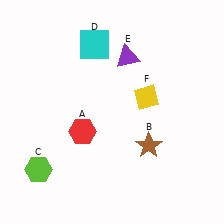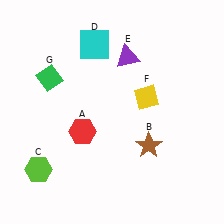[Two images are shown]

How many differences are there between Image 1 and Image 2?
There is 1 difference between the two images.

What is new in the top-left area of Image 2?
A green diamond (G) was added in the top-left area of Image 2.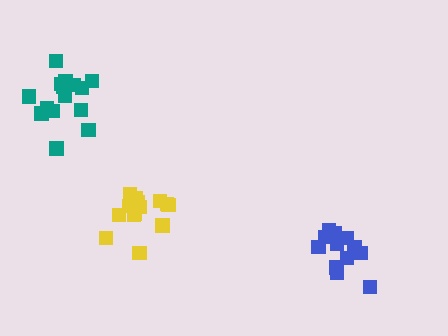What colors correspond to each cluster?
The clusters are colored: blue, yellow, teal.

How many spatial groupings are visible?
There are 3 spatial groupings.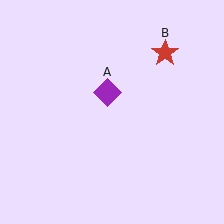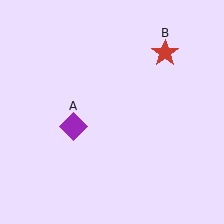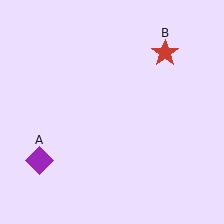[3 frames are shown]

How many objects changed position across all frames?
1 object changed position: purple diamond (object A).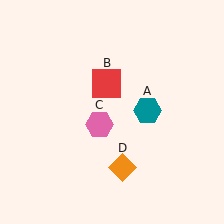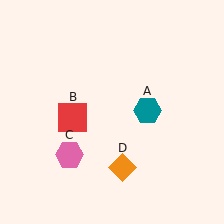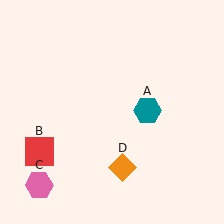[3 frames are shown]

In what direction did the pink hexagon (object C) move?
The pink hexagon (object C) moved down and to the left.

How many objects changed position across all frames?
2 objects changed position: red square (object B), pink hexagon (object C).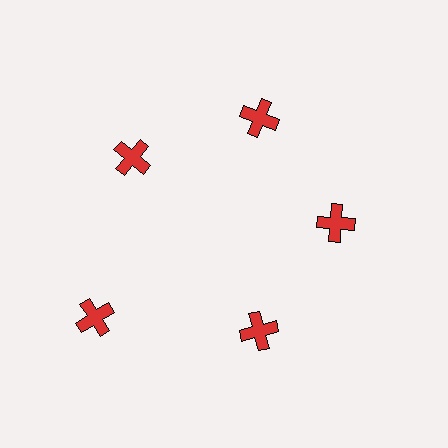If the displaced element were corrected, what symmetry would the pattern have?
It would have 5-fold rotational symmetry — the pattern would map onto itself every 72 degrees.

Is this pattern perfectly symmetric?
No. The 5 red crosses are arranged in a ring, but one element near the 8 o'clock position is pushed outward from the center, breaking the 5-fold rotational symmetry.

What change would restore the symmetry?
The symmetry would be restored by moving it inward, back onto the ring so that all 5 crosses sit at equal angles and equal distance from the center.